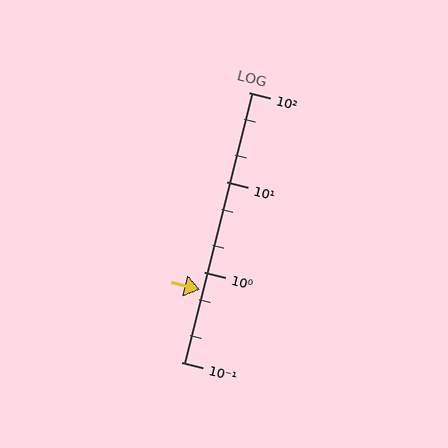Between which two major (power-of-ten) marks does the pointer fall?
The pointer is between 0.1 and 1.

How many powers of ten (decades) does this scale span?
The scale spans 3 decades, from 0.1 to 100.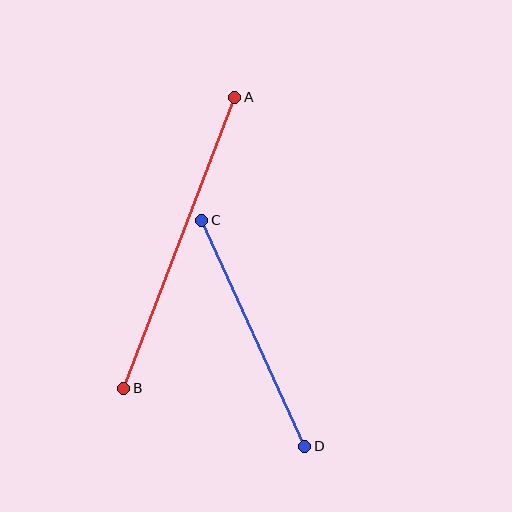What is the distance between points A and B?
The distance is approximately 311 pixels.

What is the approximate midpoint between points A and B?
The midpoint is at approximately (179, 243) pixels.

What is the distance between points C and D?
The distance is approximately 248 pixels.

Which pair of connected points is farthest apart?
Points A and B are farthest apart.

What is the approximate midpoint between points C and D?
The midpoint is at approximately (253, 333) pixels.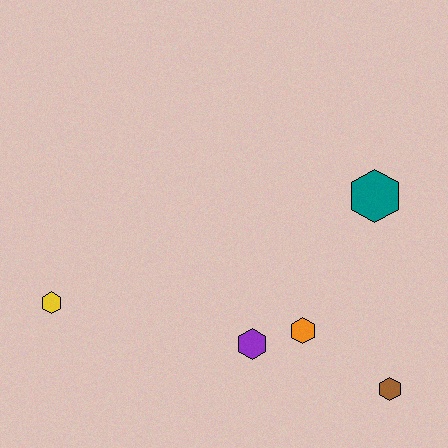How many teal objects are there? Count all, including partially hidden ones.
There is 1 teal object.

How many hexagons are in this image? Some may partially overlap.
There are 5 hexagons.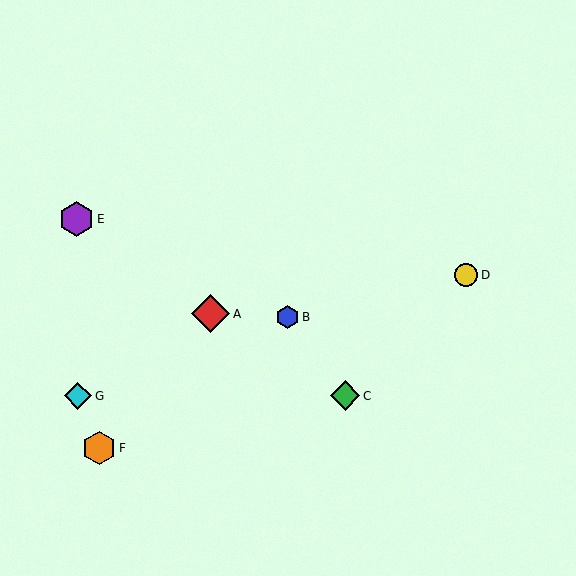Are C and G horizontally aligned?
Yes, both are at y≈396.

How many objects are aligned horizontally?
2 objects (C, G) are aligned horizontally.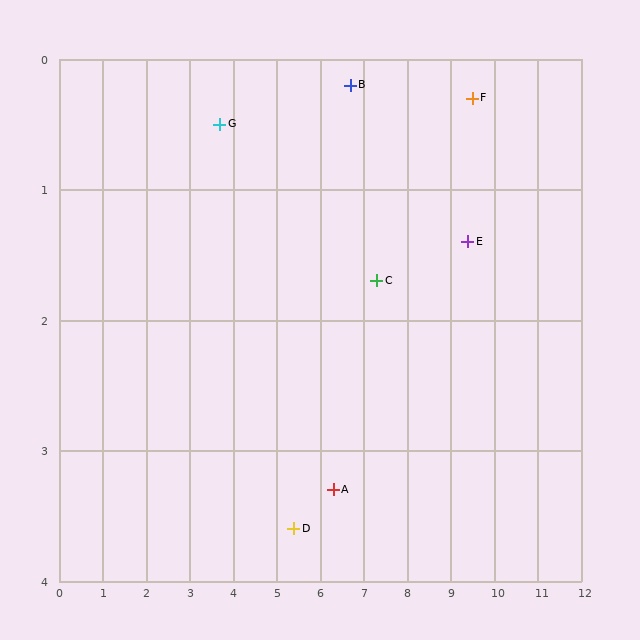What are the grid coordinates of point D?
Point D is at approximately (5.4, 3.6).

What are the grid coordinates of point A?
Point A is at approximately (6.3, 3.3).